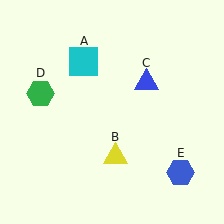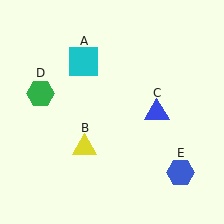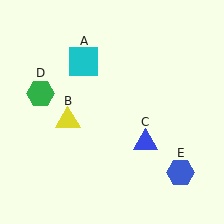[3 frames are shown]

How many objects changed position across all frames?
2 objects changed position: yellow triangle (object B), blue triangle (object C).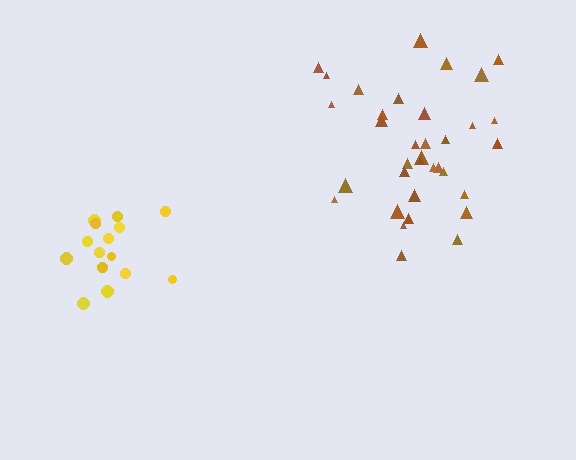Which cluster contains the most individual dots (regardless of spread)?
Brown (35).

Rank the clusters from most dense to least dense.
yellow, brown.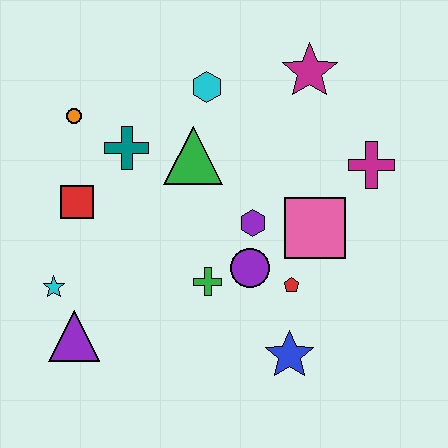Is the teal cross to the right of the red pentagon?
No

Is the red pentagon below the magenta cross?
Yes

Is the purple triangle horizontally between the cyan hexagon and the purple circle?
No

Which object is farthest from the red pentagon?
The orange circle is farthest from the red pentagon.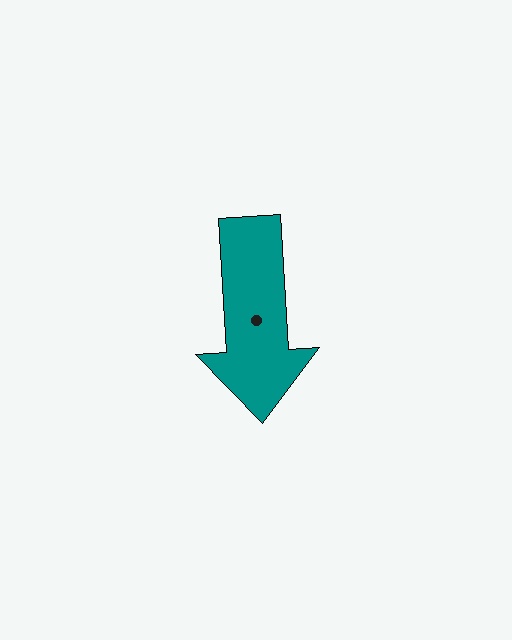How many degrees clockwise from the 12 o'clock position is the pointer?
Approximately 177 degrees.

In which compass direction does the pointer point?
South.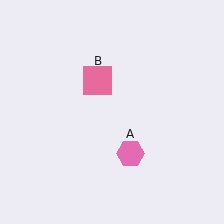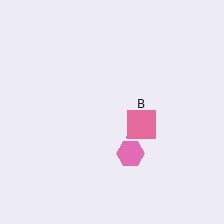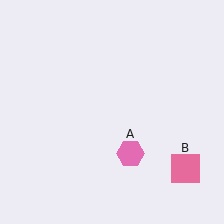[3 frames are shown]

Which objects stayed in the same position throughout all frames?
Pink hexagon (object A) remained stationary.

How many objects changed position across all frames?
1 object changed position: pink square (object B).